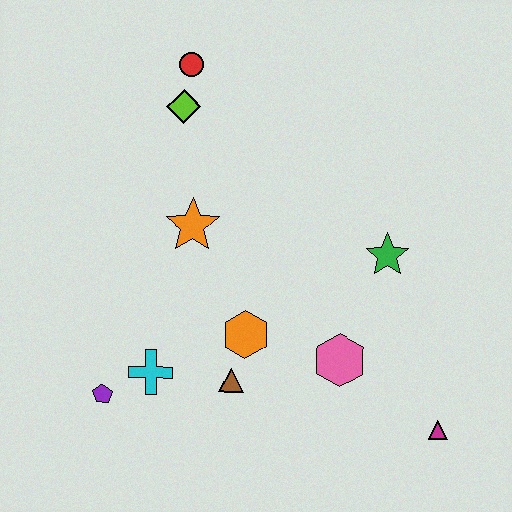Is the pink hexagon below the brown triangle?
No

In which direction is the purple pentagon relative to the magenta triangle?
The purple pentagon is to the left of the magenta triangle.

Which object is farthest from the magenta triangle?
The red circle is farthest from the magenta triangle.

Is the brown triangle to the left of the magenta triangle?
Yes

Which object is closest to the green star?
The pink hexagon is closest to the green star.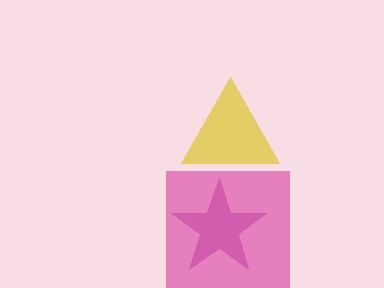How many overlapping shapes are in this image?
There are 3 overlapping shapes in the image.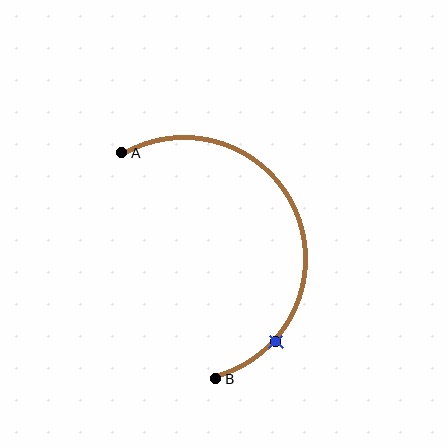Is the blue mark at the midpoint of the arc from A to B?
No. The blue mark lies on the arc but is closer to endpoint B. The arc midpoint would be at the point on the curve equidistant along the arc from both A and B.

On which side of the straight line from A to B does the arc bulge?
The arc bulges to the right of the straight line connecting A and B.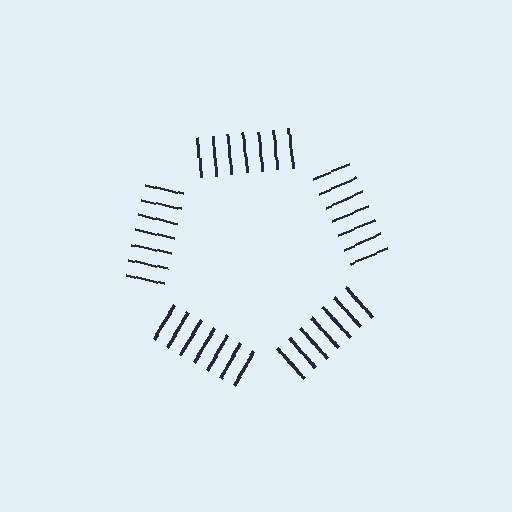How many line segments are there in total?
35 — 7 along each of the 5 edges.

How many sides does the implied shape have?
5 sides — the line-ends trace a pentagon.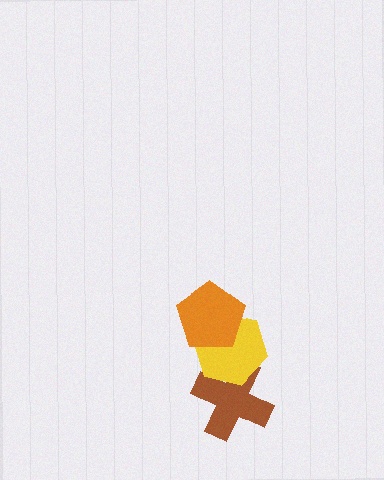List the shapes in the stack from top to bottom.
From top to bottom: the orange pentagon, the yellow hexagon, the brown cross.